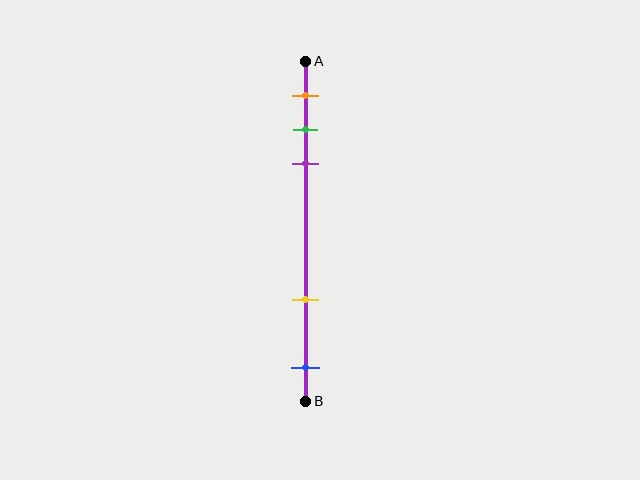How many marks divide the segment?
There are 5 marks dividing the segment.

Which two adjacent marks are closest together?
The green and purple marks are the closest adjacent pair.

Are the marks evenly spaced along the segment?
No, the marks are not evenly spaced.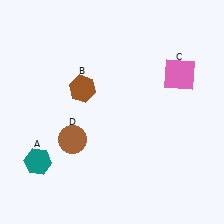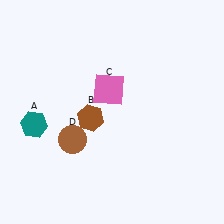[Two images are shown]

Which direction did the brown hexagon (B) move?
The brown hexagon (B) moved down.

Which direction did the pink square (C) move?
The pink square (C) moved left.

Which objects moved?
The objects that moved are: the teal hexagon (A), the brown hexagon (B), the pink square (C).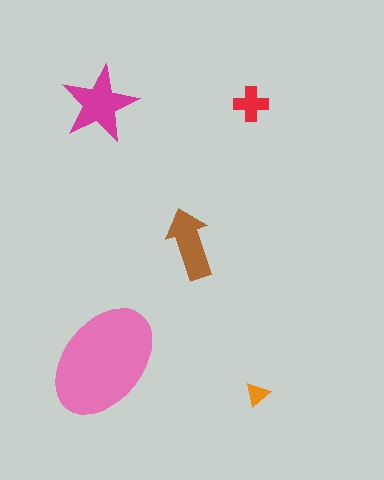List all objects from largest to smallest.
The pink ellipse, the magenta star, the brown arrow, the red cross, the orange triangle.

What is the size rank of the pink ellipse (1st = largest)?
1st.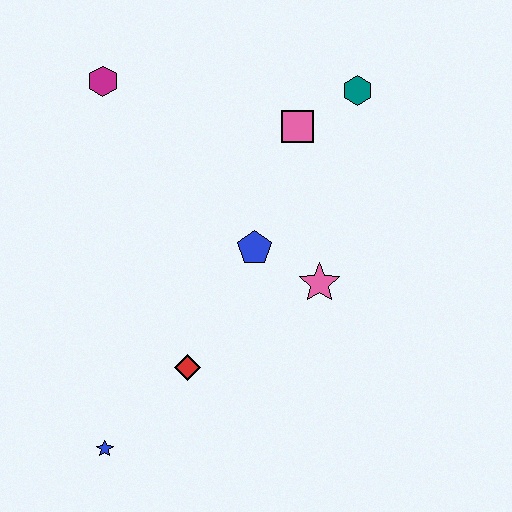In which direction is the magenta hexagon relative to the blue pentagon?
The magenta hexagon is above the blue pentagon.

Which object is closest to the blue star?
The red diamond is closest to the blue star.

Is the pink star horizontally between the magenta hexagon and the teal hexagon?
Yes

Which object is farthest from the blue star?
The teal hexagon is farthest from the blue star.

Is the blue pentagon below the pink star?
No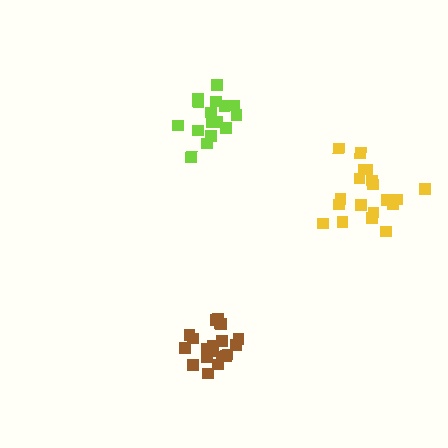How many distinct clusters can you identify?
There are 3 distinct clusters.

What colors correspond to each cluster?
The clusters are colored: yellow, brown, lime.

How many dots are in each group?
Group 1: 19 dots, Group 2: 20 dots, Group 3: 17 dots (56 total).